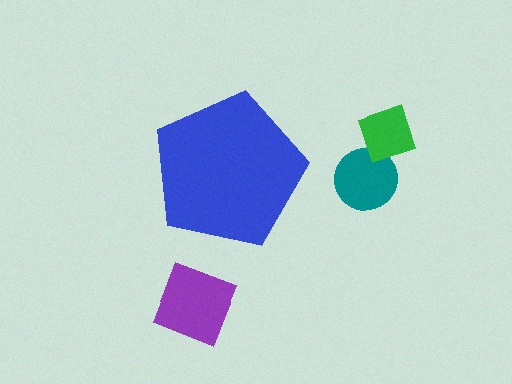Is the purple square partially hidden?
No, the purple square is fully visible.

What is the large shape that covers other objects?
A blue pentagon.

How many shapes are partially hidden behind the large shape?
0 shapes are partially hidden.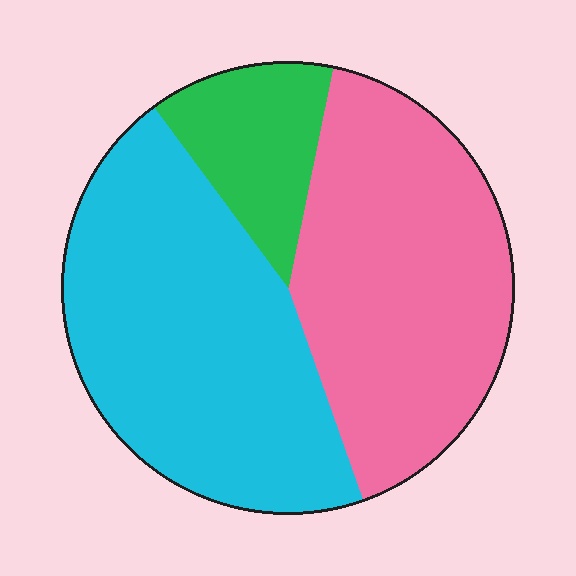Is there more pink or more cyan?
Cyan.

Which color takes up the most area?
Cyan, at roughly 45%.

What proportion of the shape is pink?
Pink covers about 40% of the shape.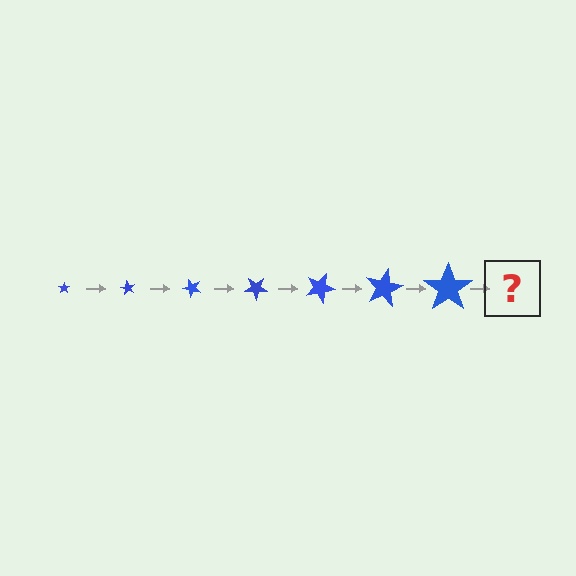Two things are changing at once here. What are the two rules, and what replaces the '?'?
The two rules are that the star grows larger each step and it rotates 60 degrees each step. The '?' should be a star, larger than the previous one and rotated 420 degrees from the start.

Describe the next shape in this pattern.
It should be a star, larger than the previous one and rotated 420 degrees from the start.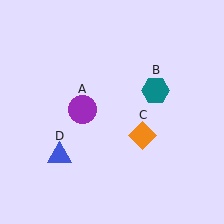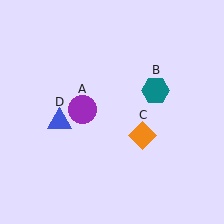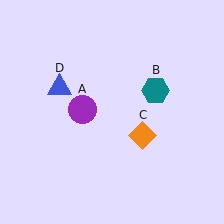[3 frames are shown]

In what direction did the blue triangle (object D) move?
The blue triangle (object D) moved up.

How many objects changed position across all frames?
1 object changed position: blue triangle (object D).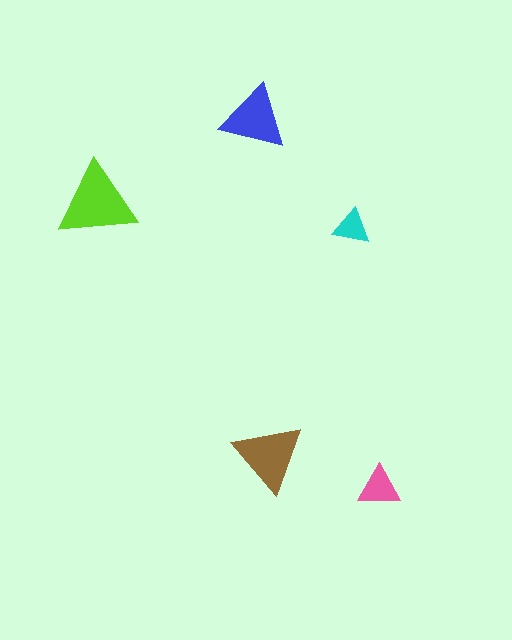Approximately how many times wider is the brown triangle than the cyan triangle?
About 2 times wider.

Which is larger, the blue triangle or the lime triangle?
The lime one.